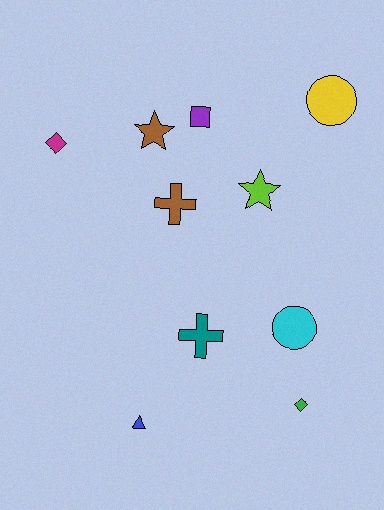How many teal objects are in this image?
There is 1 teal object.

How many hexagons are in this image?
There are no hexagons.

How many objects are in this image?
There are 10 objects.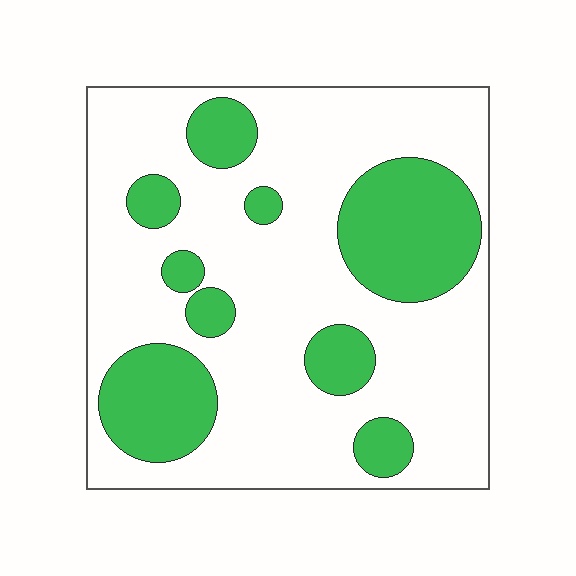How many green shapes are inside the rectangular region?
9.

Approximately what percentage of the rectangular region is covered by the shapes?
Approximately 30%.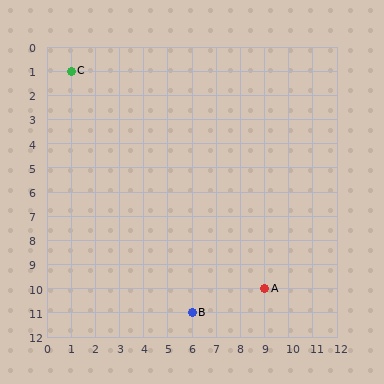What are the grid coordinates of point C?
Point C is at grid coordinates (1, 1).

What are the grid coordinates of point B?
Point B is at grid coordinates (6, 11).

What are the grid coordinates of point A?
Point A is at grid coordinates (9, 10).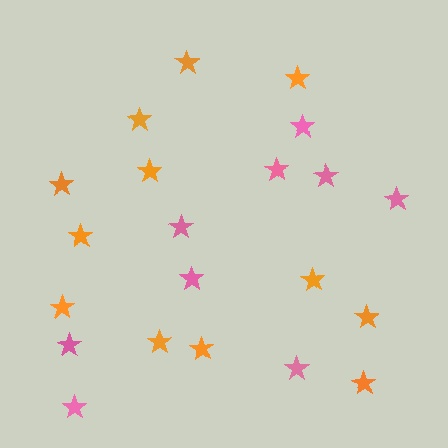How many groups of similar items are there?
There are 2 groups: one group of orange stars (12) and one group of pink stars (9).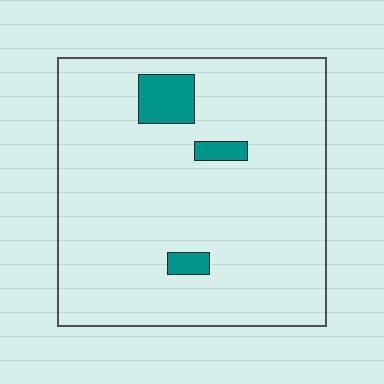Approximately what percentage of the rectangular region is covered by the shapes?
Approximately 5%.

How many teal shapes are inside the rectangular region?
3.